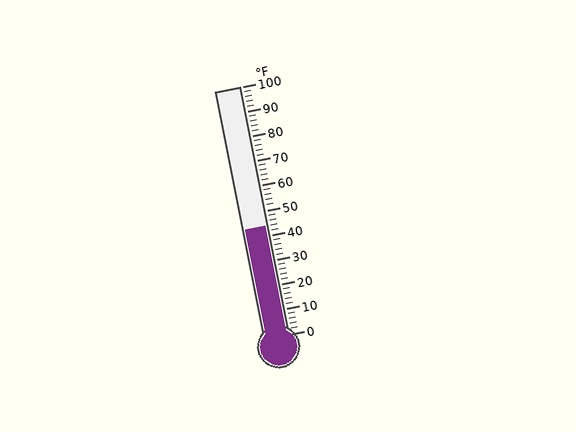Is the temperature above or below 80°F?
The temperature is below 80°F.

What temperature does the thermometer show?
The thermometer shows approximately 44°F.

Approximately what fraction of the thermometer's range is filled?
The thermometer is filled to approximately 45% of its range.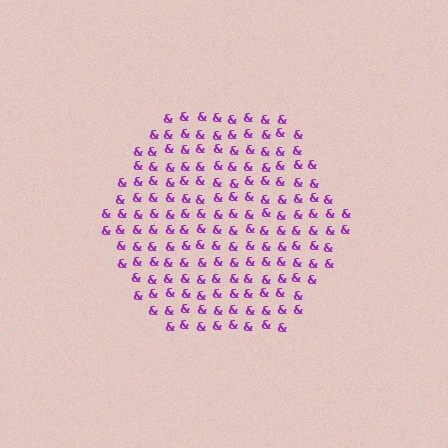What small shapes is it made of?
It is made of small ampersands.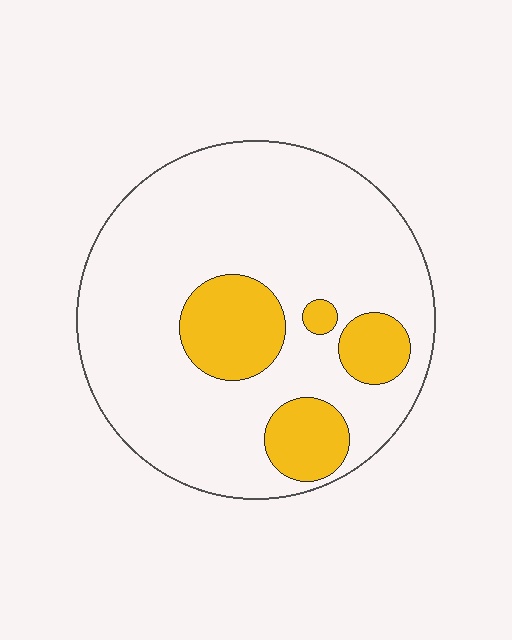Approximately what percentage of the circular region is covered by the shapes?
Approximately 20%.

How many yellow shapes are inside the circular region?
4.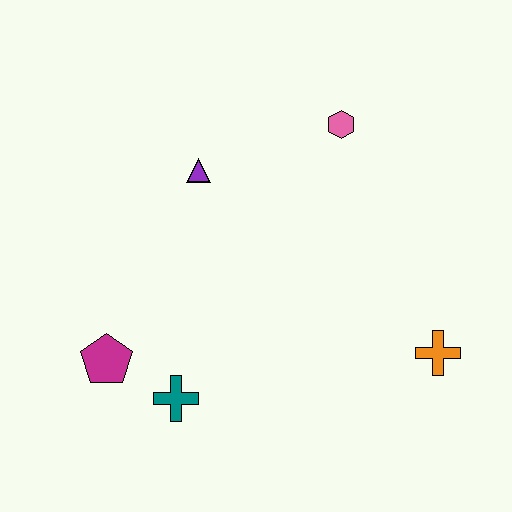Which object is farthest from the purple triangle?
The orange cross is farthest from the purple triangle.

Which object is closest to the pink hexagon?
The purple triangle is closest to the pink hexagon.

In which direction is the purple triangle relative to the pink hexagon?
The purple triangle is to the left of the pink hexagon.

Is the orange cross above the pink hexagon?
No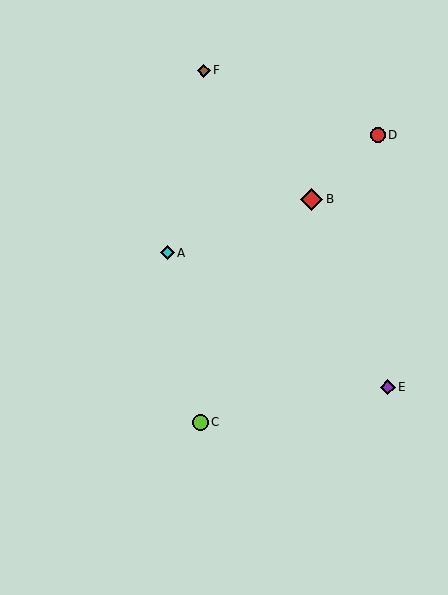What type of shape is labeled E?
Shape E is a purple diamond.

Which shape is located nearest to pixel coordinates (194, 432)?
The lime circle (labeled C) at (200, 422) is nearest to that location.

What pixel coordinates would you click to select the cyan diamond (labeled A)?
Click at (167, 253) to select the cyan diamond A.